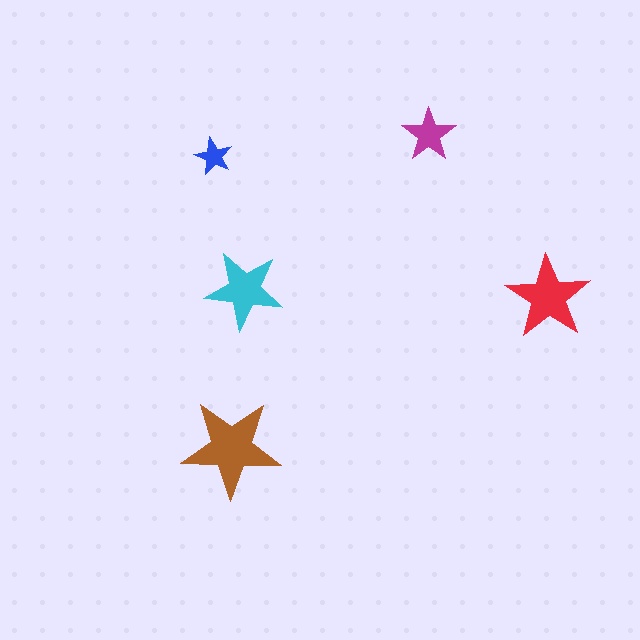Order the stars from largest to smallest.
the brown one, the red one, the cyan one, the magenta one, the blue one.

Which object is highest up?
The magenta star is topmost.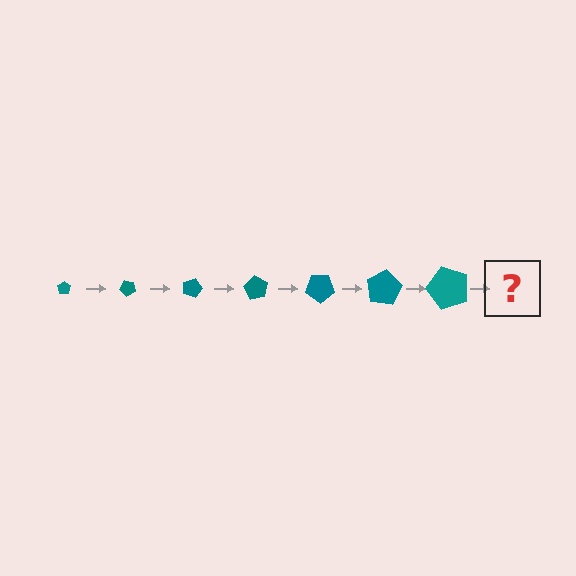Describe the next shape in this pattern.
It should be a pentagon, larger than the previous one and rotated 315 degrees from the start.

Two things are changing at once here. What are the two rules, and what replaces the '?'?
The two rules are that the pentagon grows larger each step and it rotates 45 degrees each step. The '?' should be a pentagon, larger than the previous one and rotated 315 degrees from the start.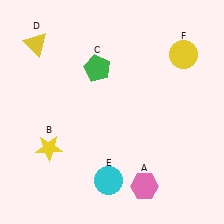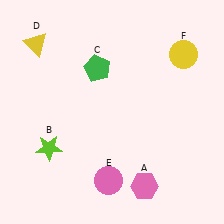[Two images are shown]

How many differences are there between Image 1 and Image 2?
There are 2 differences between the two images.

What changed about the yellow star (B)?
In Image 1, B is yellow. In Image 2, it changed to lime.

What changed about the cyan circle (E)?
In Image 1, E is cyan. In Image 2, it changed to pink.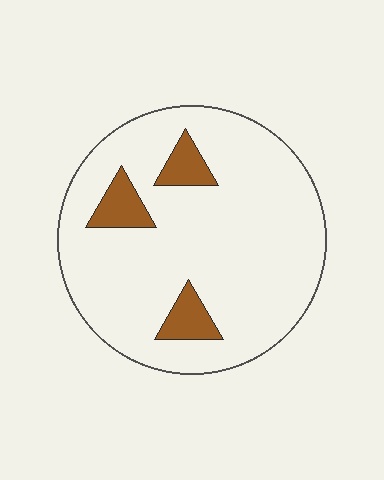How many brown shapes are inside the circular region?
3.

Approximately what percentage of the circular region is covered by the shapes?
Approximately 10%.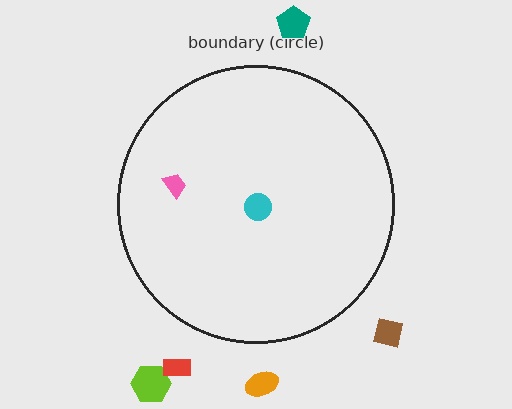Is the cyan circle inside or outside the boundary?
Inside.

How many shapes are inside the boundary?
2 inside, 5 outside.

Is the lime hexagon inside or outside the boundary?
Outside.